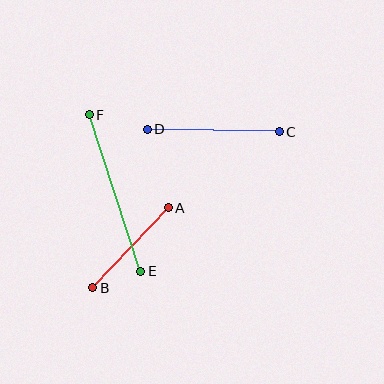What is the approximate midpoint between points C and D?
The midpoint is at approximately (213, 130) pixels.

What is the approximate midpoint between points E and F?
The midpoint is at approximately (115, 193) pixels.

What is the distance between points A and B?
The distance is approximately 110 pixels.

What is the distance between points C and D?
The distance is approximately 132 pixels.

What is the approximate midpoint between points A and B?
The midpoint is at approximately (130, 248) pixels.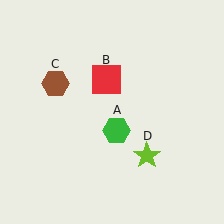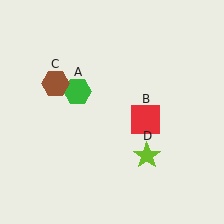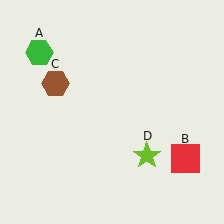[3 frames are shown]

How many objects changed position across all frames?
2 objects changed position: green hexagon (object A), red square (object B).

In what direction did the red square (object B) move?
The red square (object B) moved down and to the right.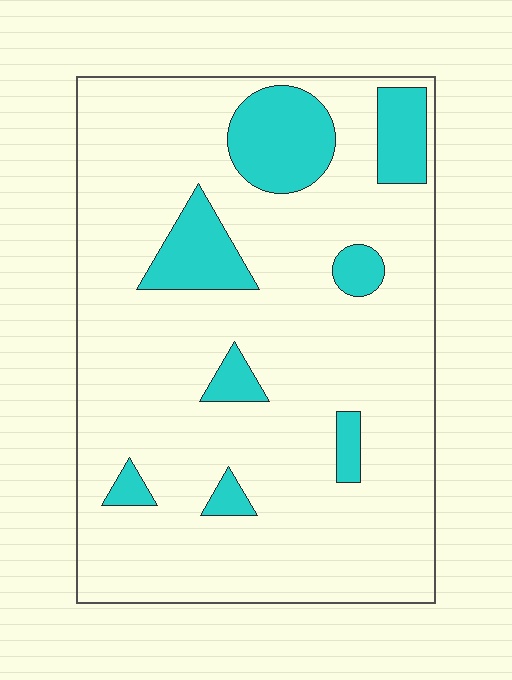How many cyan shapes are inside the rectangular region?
8.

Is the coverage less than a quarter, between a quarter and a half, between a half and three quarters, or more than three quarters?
Less than a quarter.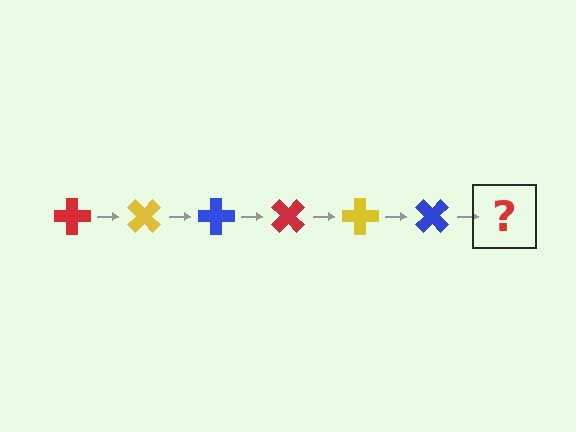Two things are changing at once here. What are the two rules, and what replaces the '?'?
The two rules are that it rotates 45 degrees each step and the color cycles through red, yellow, and blue. The '?' should be a red cross, rotated 270 degrees from the start.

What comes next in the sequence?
The next element should be a red cross, rotated 270 degrees from the start.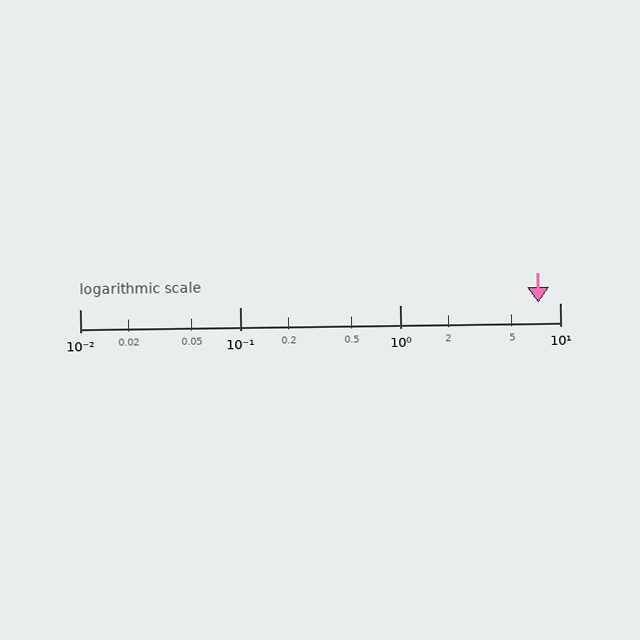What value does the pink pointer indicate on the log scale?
The pointer indicates approximately 7.3.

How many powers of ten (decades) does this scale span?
The scale spans 3 decades, from 0.01 to 10.